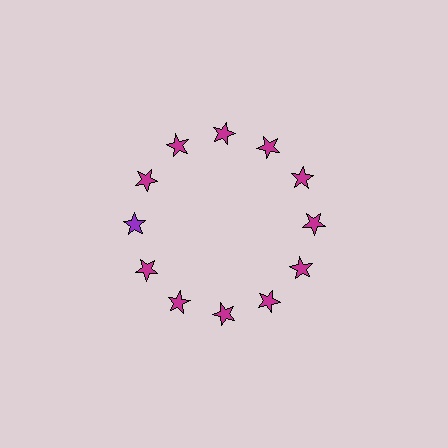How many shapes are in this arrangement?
There are 12 shapes arranged in a ring pattern.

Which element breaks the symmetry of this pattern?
The purple star at roughly the 9 o'clock position breaks the symmetry. All other shapes are magenta stars.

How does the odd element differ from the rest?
It has a different color: purple instead of magenta.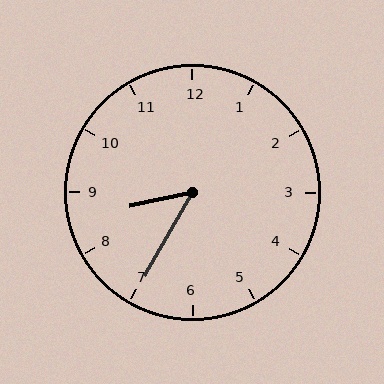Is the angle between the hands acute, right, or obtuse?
It is acute.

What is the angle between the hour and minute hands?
Approximately 48 degrees.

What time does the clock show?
8:35.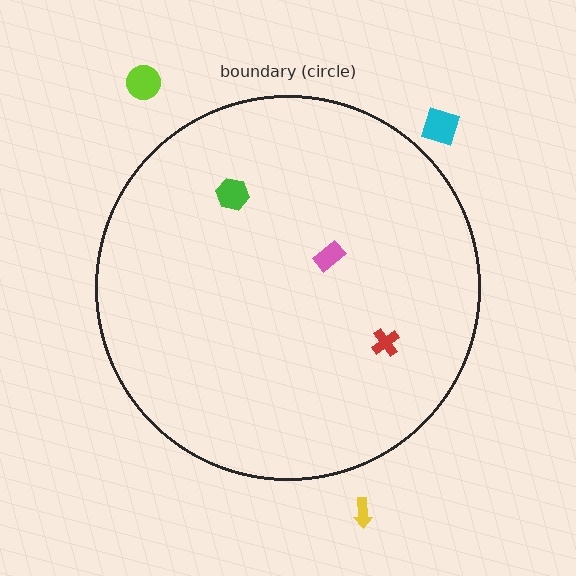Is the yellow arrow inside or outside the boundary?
Outside.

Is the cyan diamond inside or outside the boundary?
Outside.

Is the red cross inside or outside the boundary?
Inside.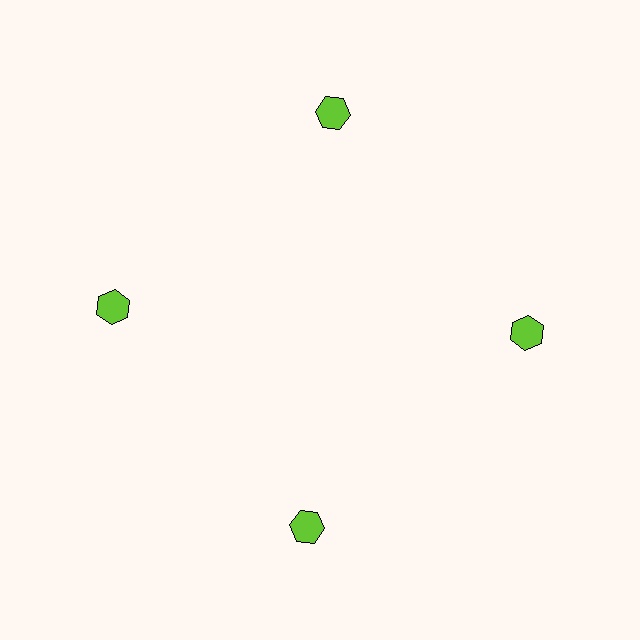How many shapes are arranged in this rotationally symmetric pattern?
There are 4 shapes, arranged in 4 groups of 1.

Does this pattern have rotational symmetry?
Yes, this pattern has 4-fold rotational symmetry. It looks the same after rotating 90 degrees around the center.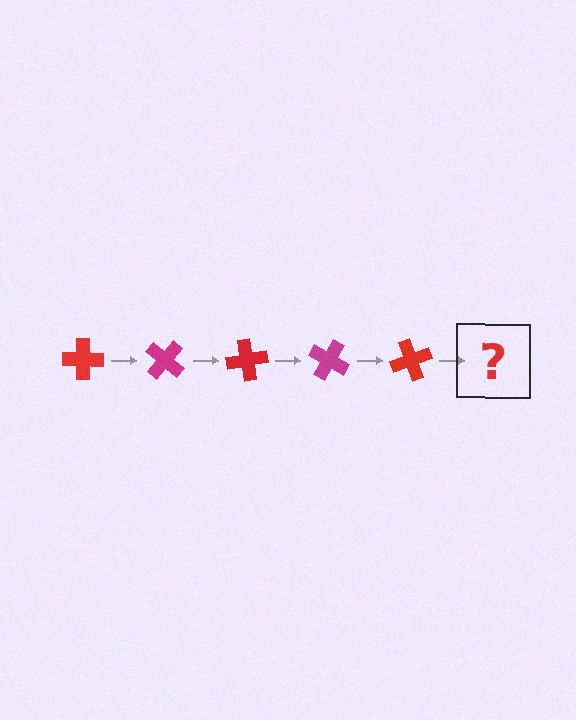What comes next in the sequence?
The next element should be a magenta cross, rotated 200 degrees from the start.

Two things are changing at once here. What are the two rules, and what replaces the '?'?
The two rules are that it rotates 40 degrees each step and the color cycles through red and magenta. The '?' should be a magenta cross, rotated 200 degrees from the start.